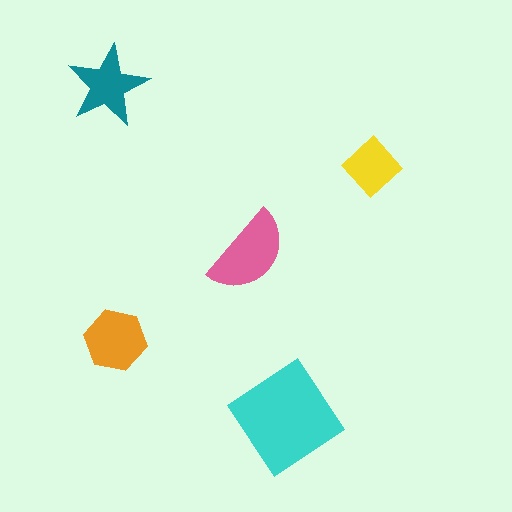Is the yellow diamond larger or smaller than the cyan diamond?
Smaller.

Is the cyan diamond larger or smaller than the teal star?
Larger.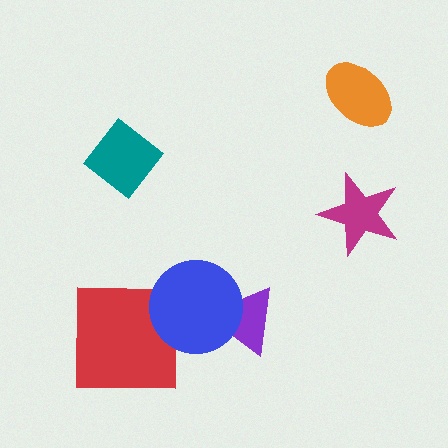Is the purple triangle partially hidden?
Yes, it is partially covered by another shape.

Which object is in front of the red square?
The blue circle is in front of the red square.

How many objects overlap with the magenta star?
0 objects overlap with the magenta star.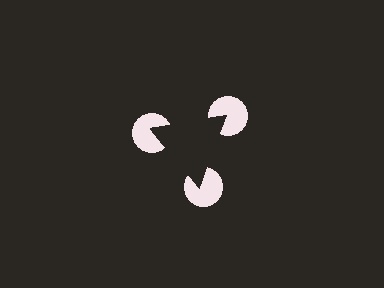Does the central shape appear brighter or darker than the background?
It typically appears slightly darker than the background, even though no actual brightness change is drawn.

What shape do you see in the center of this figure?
An illusory triangle — its edges are inferred from the aligned wedge cuts in the pac-man discs, not physically drawn.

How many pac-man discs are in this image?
There are 3 — one at each vertex of the illusory triangle.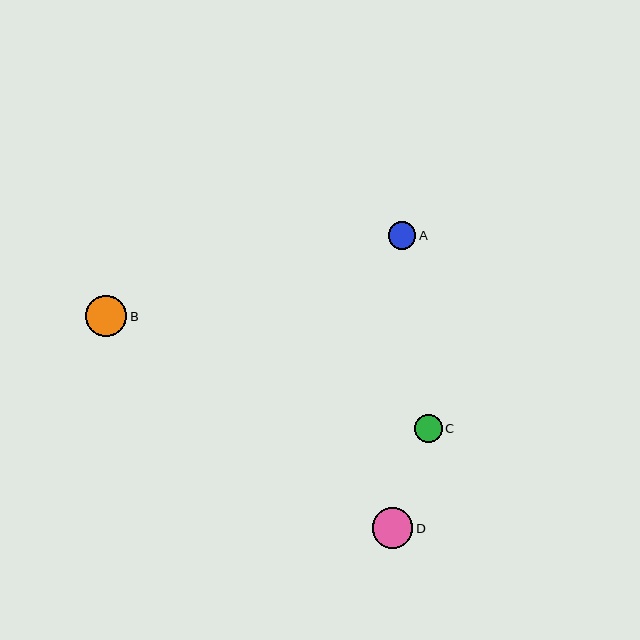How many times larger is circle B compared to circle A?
Circle B is approximately 1.5 times the size of circle A.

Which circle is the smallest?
Circle A is the smallest with a size of approximately 28 pixels.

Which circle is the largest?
Circle B is the largest with a size of approximately 41 pixels.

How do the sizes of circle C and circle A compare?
Circle C and circle A are approximately the same size.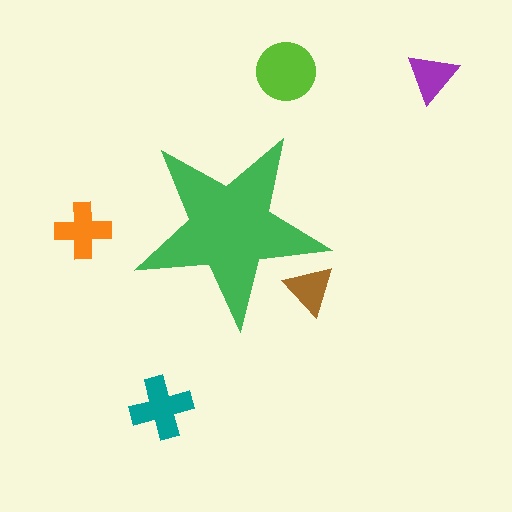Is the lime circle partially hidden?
No, the lime circle is fully visible.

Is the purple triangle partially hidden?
No, the purple triangle is fully visible.